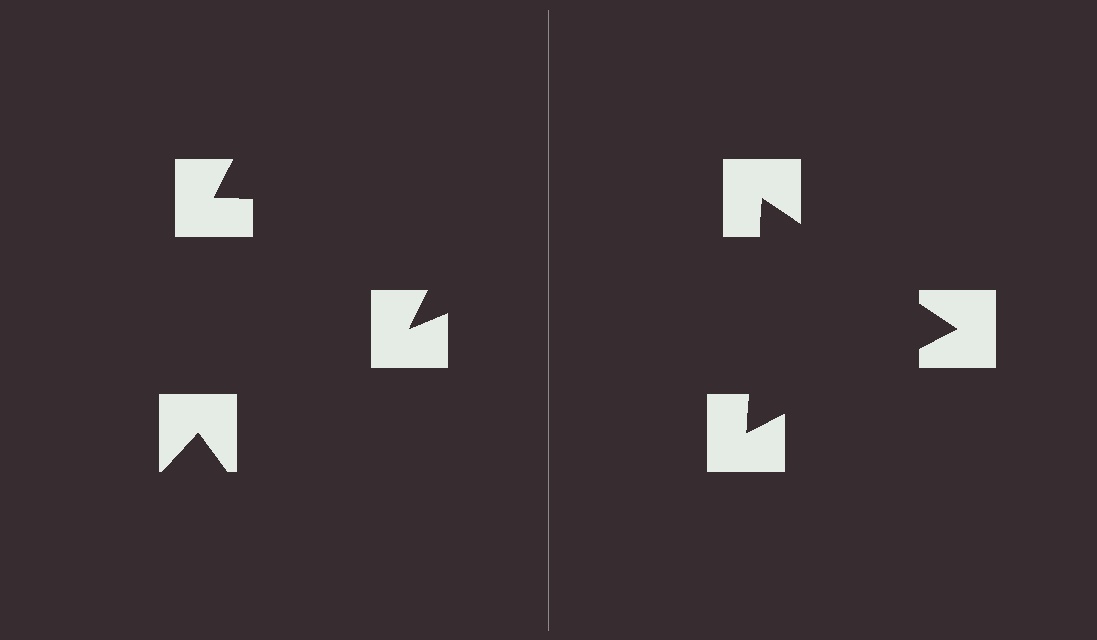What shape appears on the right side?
An illusory triangle.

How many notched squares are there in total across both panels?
6 — 3 on each side.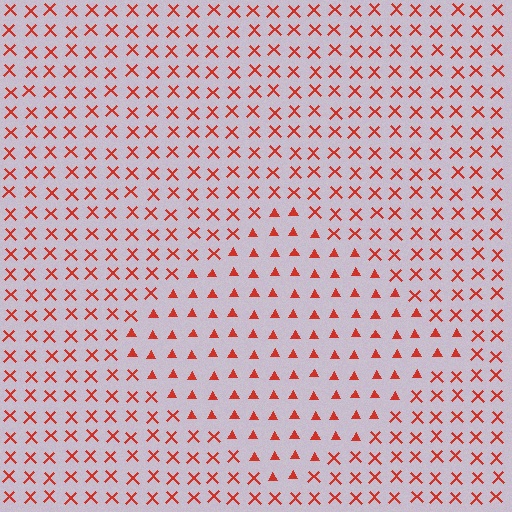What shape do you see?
I see a diamond.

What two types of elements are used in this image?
The image uses triangles inside the diamond region and X marks outside it.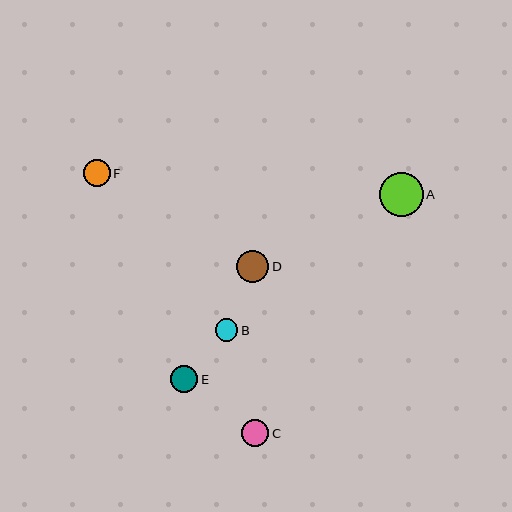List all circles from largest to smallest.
From largest to smallest: A, D, F, C, E, B.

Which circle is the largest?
Circle A is the largest with a size of approximately 43 pixels.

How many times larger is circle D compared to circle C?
Circle D is approximately 1.2 times the size of circle C.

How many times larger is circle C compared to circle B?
Circle C is approximately 1.2 times the size of circle B.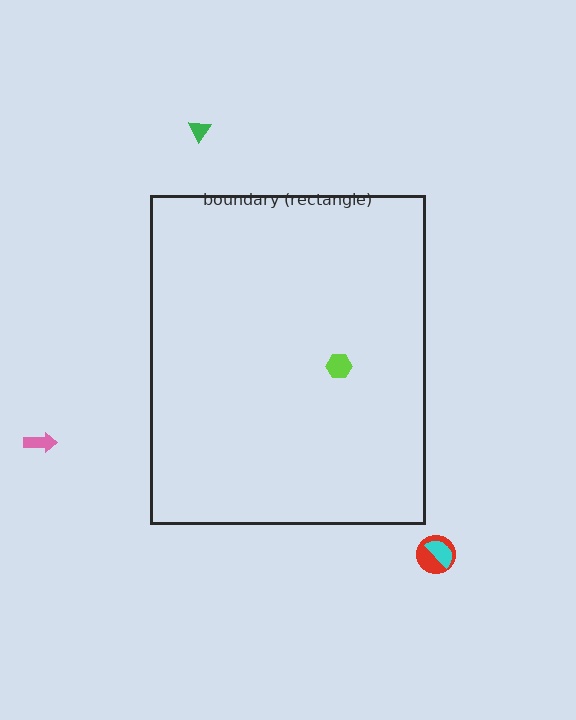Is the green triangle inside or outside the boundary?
Outside.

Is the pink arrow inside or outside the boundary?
Outside.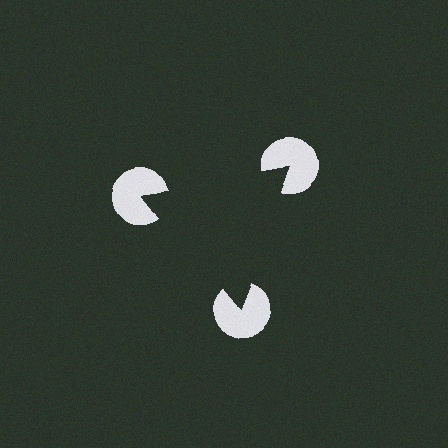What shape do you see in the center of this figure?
An illusory triangle — its edges are inferred from the aligned wedge cuts in the pac-man discs, not physically drawn.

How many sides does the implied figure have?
3 sides.